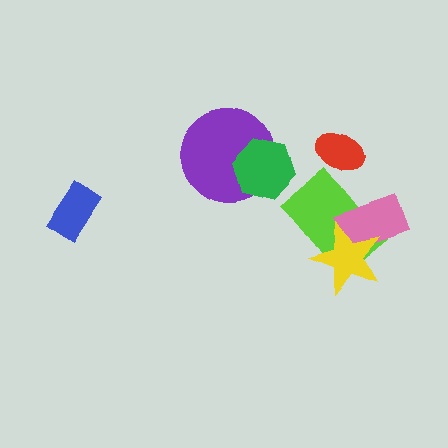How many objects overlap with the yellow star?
2 objects overlap with the yellow star.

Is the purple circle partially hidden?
Yes, it is partially covered by another shape.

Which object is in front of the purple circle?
The green hexagon is in front of the purple circle.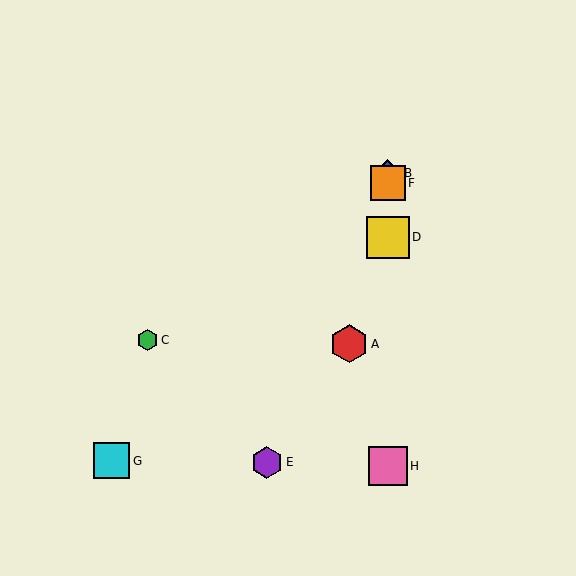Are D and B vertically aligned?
Yes, both are at x≈388.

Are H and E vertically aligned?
No, H is at x≈388 and E is at x≈267.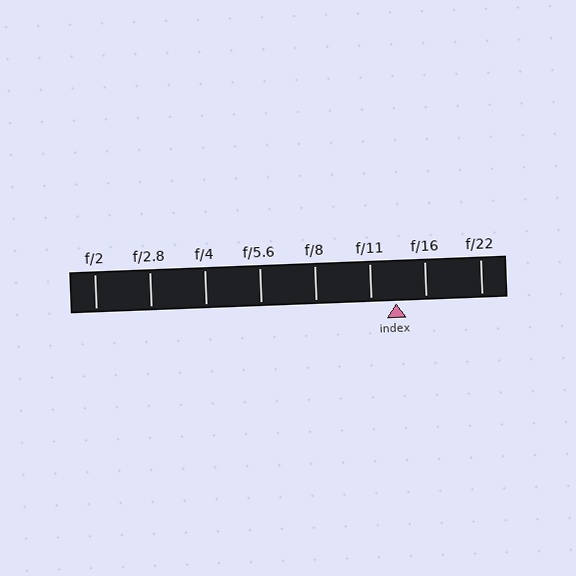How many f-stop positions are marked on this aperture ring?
There are 8 f-stop positions marked.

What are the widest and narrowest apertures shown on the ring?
The widest aperture shown is f/2 and the narrowest is f/22.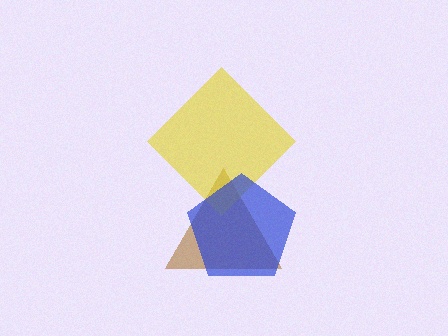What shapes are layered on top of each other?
The layered shapes are: a brown triangle, a yellow diamond, a blue pentagon.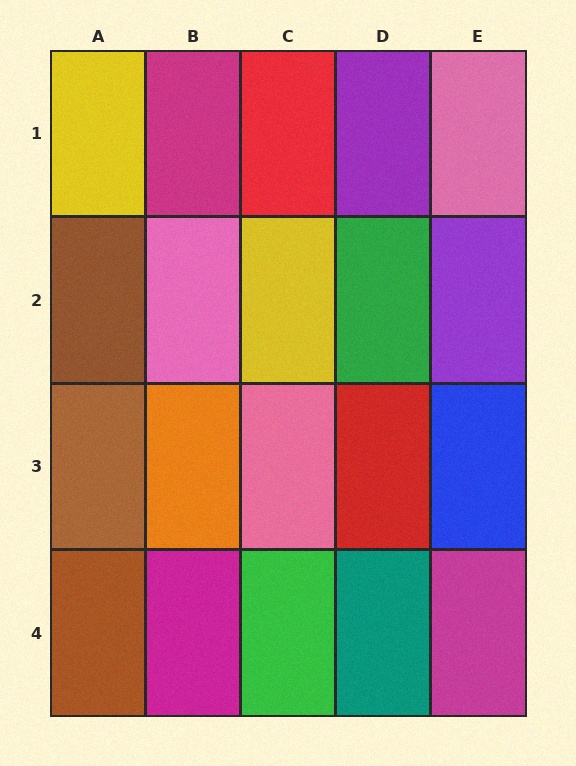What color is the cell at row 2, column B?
Pink.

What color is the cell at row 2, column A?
Brown.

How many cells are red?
2 cells are red.